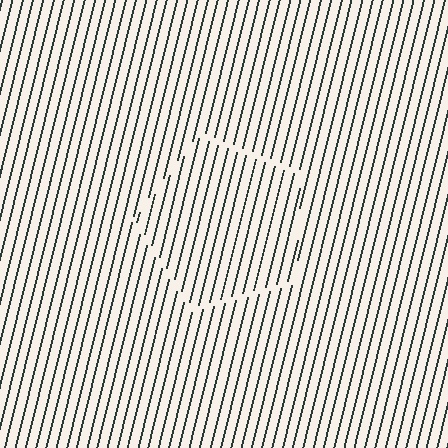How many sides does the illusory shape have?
5 sides — the line-ends trace a pentagon.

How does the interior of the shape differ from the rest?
The interior of the shape contains the same grating, shifted by half a period — the contour is defined by the phase discontinuity where line-ends from the inner and outer gratings abut.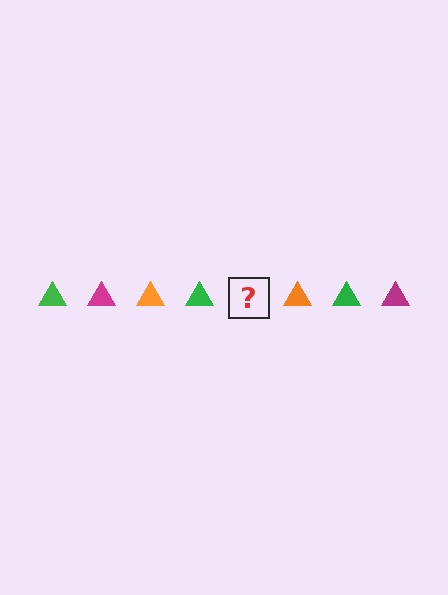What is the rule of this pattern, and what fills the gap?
The rule is that the pattern cycles through green, magenta, orange triangles. The gap should be filled with a magenta triangle.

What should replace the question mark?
The question mark should be replaced with a magenta triangle.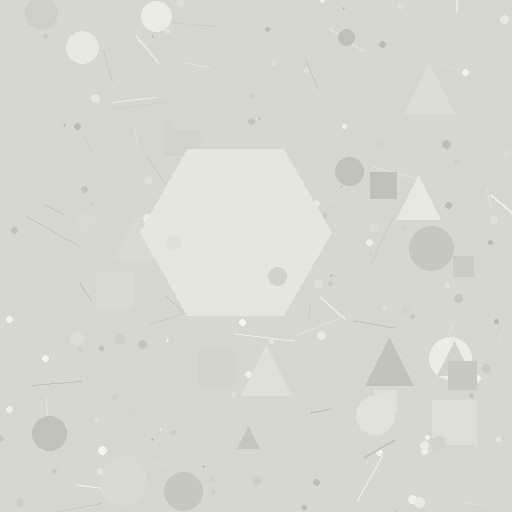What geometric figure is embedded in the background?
A hexagon is embedded in the background.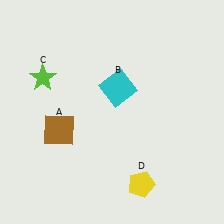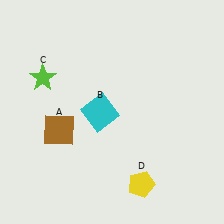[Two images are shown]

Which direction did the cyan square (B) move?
The cyan square (B) moved down.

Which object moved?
The cyan square (B) moved down.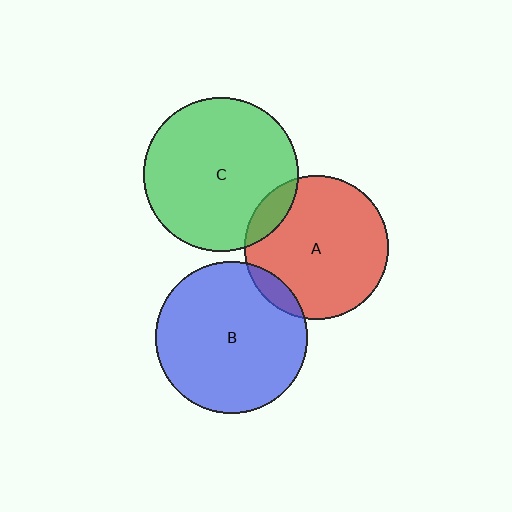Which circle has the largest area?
Circle C (green).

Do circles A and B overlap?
Yes.